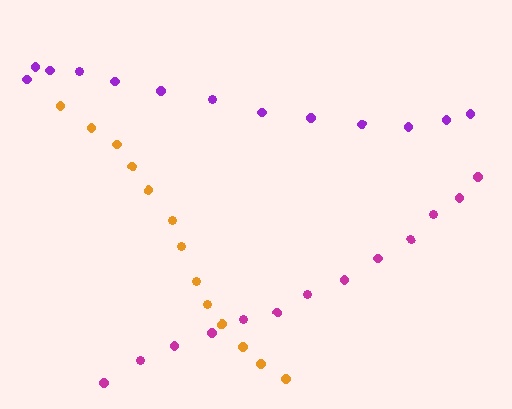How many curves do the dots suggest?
There are 3 distinct paths.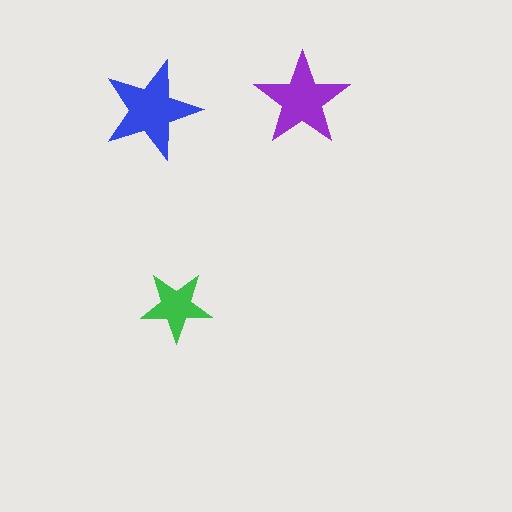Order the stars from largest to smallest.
the blue one, the purple one, the green one.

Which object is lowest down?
The green star is bottommost.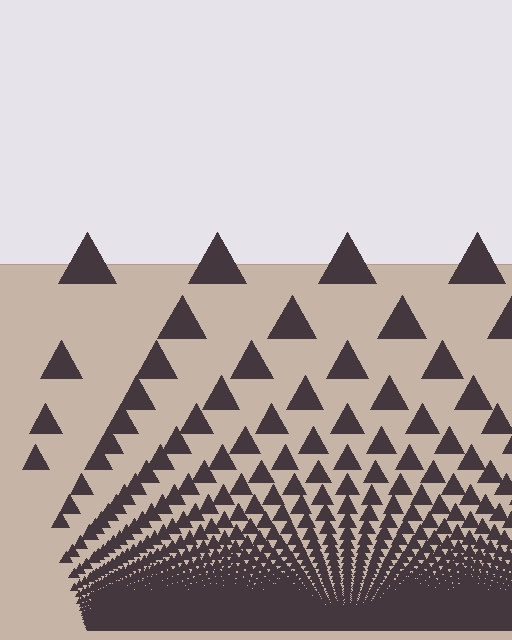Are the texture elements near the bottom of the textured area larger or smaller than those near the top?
Smaller. The gradient is inverted — elements near the bottom are smaller and denser.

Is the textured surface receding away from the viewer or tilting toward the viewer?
The surface appears to tilt toward the viewer. Texture elements get larger and sparser toward the top.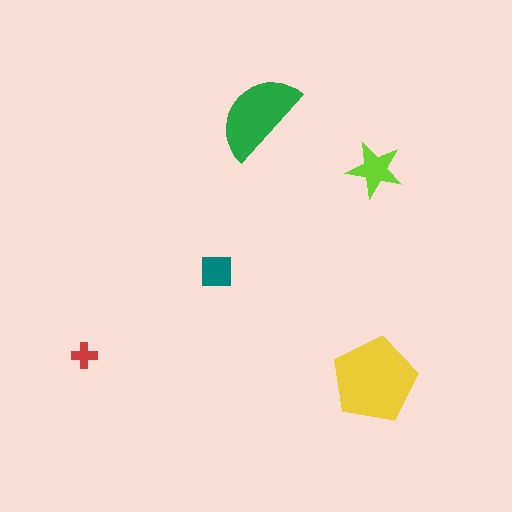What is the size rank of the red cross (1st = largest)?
5th.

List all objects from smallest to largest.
The red cross, the teal square, the lime star, the green semicircle, the yellow pentagon.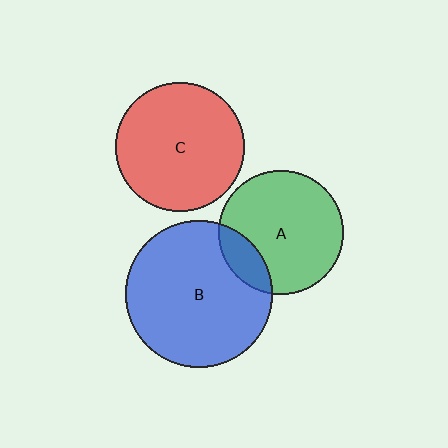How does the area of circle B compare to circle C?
Approximately 1.3 times.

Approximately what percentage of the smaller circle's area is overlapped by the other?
Approximately 15%.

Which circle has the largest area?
Circle B (blue).